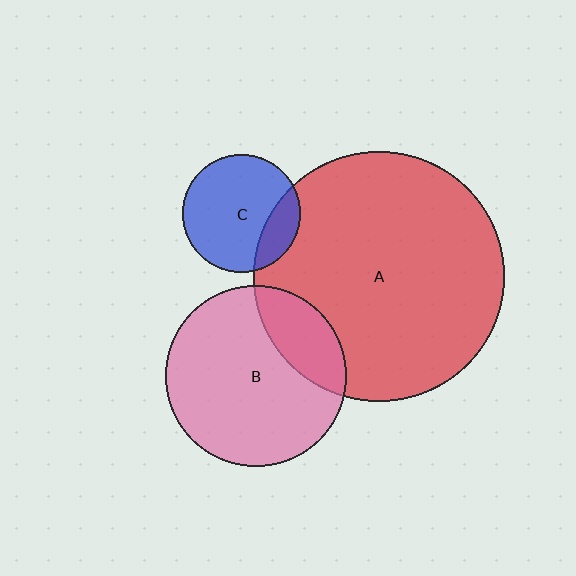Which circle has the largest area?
Circle A (red).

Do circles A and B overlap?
Yes.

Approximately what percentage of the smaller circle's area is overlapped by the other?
Approximately 20%.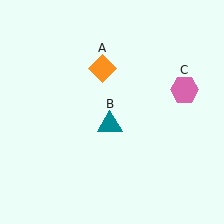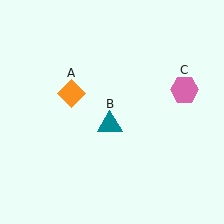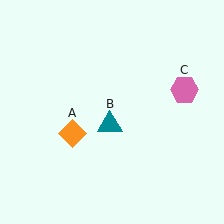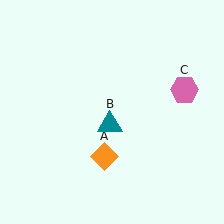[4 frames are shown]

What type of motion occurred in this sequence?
The orange diamond (object A) rotated counterclockwise around the center of the scene.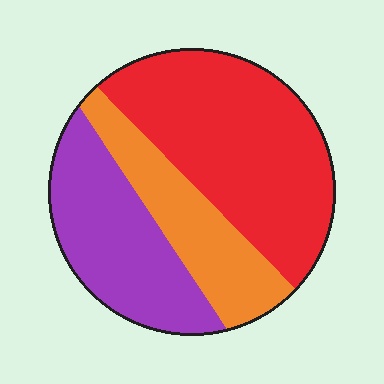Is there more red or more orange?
Red.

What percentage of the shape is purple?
Purple takes up between a sixth and a third of the shape.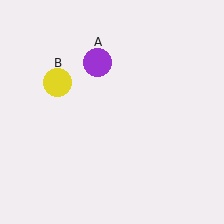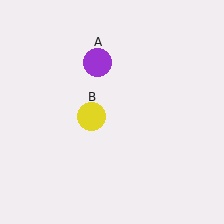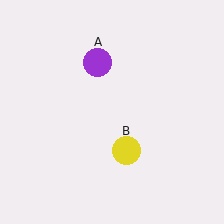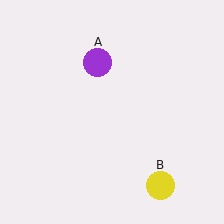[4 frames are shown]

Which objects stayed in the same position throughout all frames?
Purple circle (object A) remained stationary.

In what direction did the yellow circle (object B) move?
The yellow circle (object B) moved down and to the right.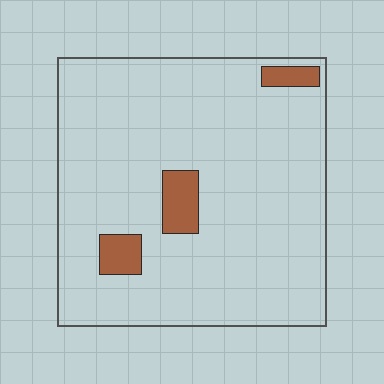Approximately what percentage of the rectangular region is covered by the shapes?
Approximately 5%.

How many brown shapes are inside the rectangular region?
3.